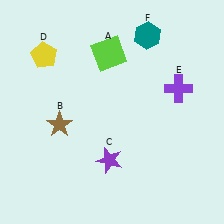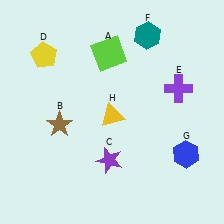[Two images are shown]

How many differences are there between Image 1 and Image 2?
There are 2 differences between the two images.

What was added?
A blue hexagon (G), a yellow triangle (H) were added in Image 2.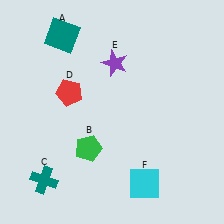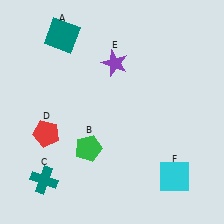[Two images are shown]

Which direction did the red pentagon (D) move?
The red pentagon (D) moved down.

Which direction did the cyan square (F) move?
The cyan square (F) moved right.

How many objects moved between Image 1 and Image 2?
2 objects moved between the two images.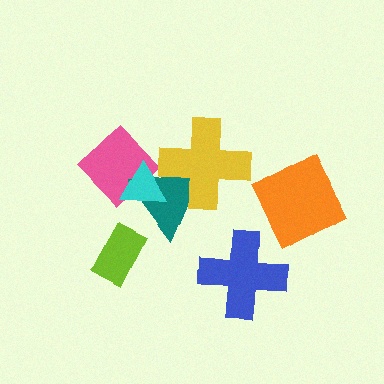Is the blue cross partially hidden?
No, no other shape covers it.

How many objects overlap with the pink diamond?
2 objects overlap with the pink diamond.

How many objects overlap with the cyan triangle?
2 objects overlap with the cyan triangle.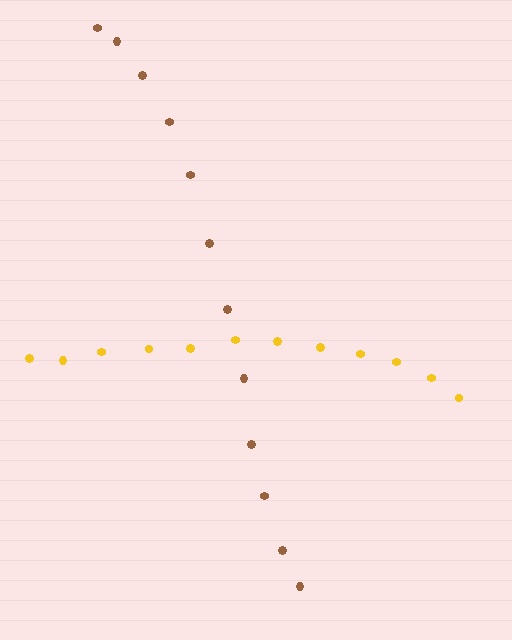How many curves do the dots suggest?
There are 2 distinct paths.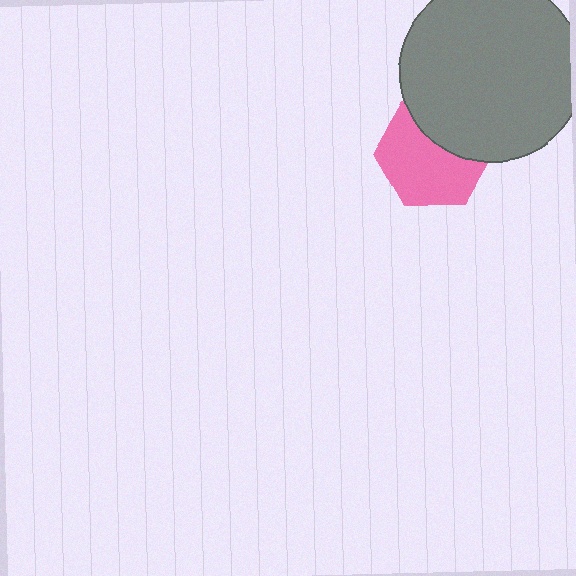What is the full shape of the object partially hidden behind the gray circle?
The partially hidden object is a pink hexagon.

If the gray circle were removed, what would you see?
You would see the complete pink hexagon.